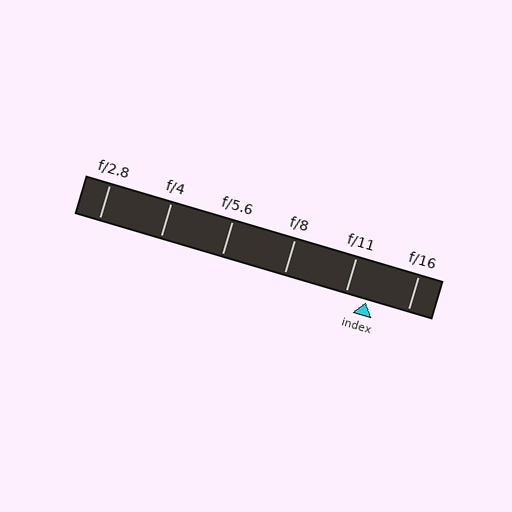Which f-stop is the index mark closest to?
The index mark is closest to f/11.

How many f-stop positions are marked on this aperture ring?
There are 6 f-stop positions marked.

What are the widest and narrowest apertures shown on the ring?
The widest aperture shown is f/2.8 and the narrowest is f/16.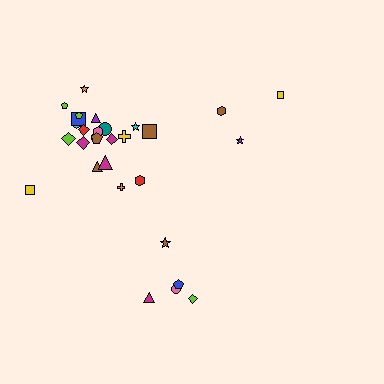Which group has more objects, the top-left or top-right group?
The top-left group.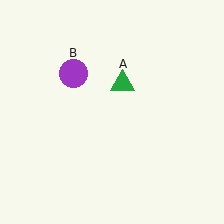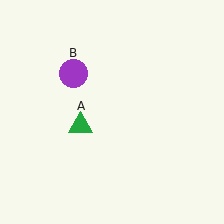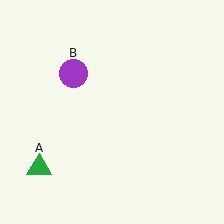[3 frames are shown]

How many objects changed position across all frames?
1 object changed position: green triangle (object A).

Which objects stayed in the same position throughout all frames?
Purple circle (object B) remained stationary.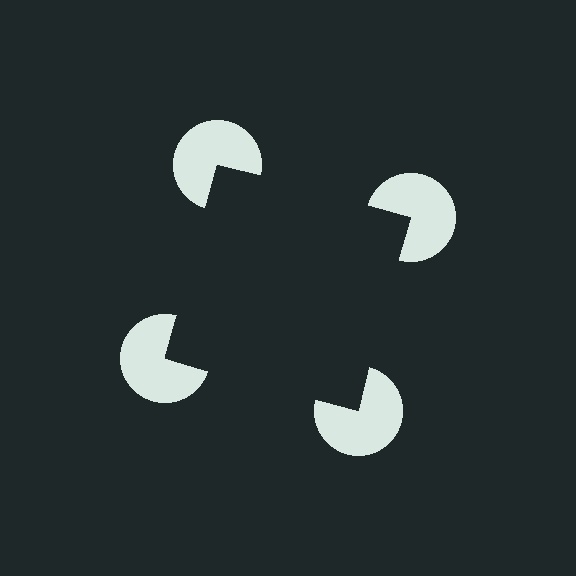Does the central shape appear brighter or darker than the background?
It typically appears slightly darker than the background, even though no actual brightness change is drawn.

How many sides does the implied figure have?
4 sides.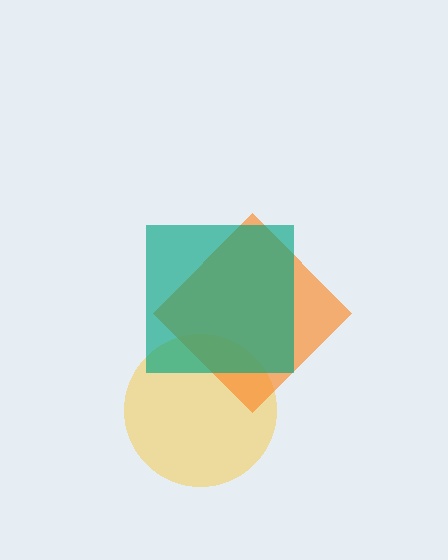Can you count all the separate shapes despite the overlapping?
Yes, there are 3 separate shapes.